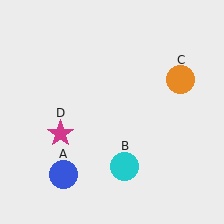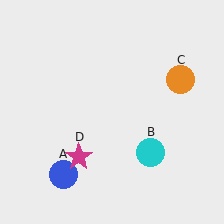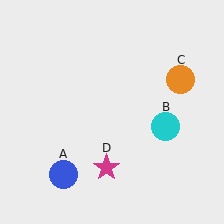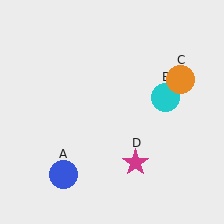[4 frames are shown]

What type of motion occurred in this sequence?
The cyan circle (object B), magenta star (object D) rotated counterclockwise around the center of the scene.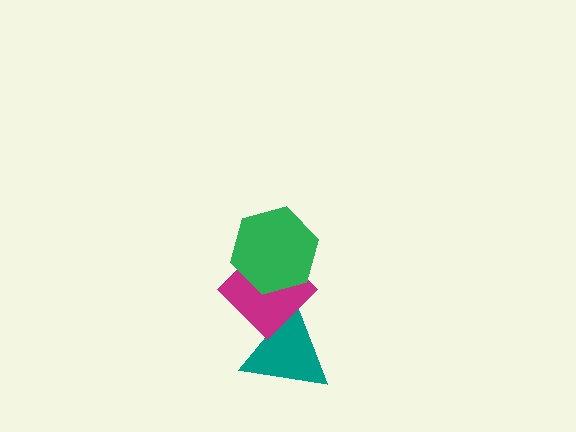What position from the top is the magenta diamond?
The magenta diamond is 2nd from the top.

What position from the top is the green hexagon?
The green hexagon is 1st from the top.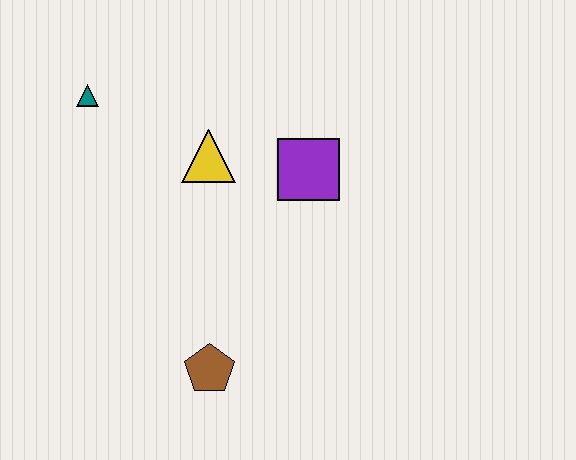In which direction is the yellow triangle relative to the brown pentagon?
The yellow triangle is above the brown pentagon.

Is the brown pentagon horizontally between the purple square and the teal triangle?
Yes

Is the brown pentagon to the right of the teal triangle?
Yes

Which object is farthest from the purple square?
The teal triangle is farthest from the purple square.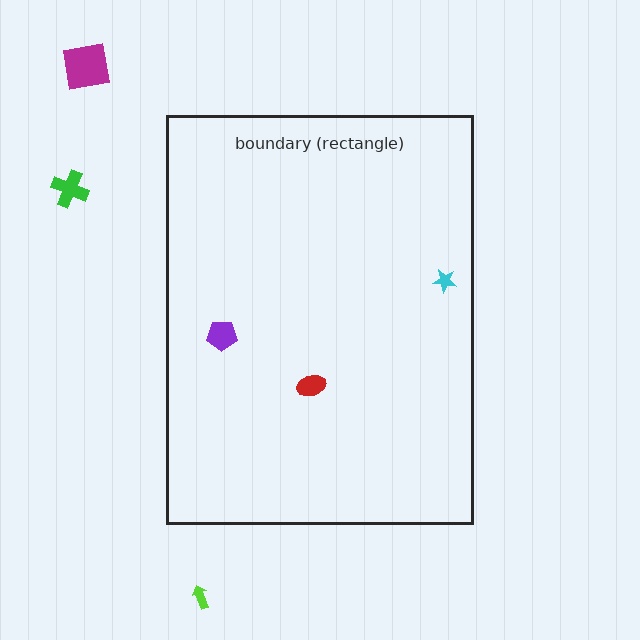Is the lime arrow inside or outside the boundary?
Outside.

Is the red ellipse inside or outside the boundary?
Inside.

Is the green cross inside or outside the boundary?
Outside.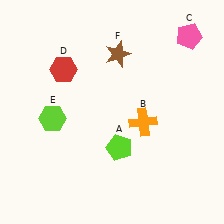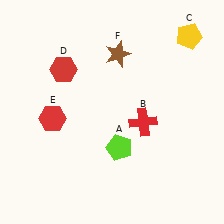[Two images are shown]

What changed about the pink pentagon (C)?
In Image 1, C is pink. In Image 2, it changed to yellow.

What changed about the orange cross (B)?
In Image 1, B is orange. In Image 2, it changed to red.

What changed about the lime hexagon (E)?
In Image 1, E is lime. In Image 2, it changed to red.